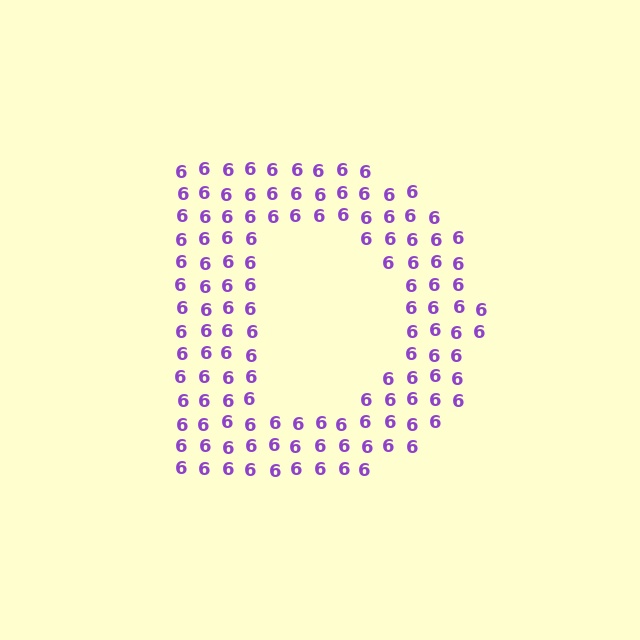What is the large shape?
The large shape is the letter D.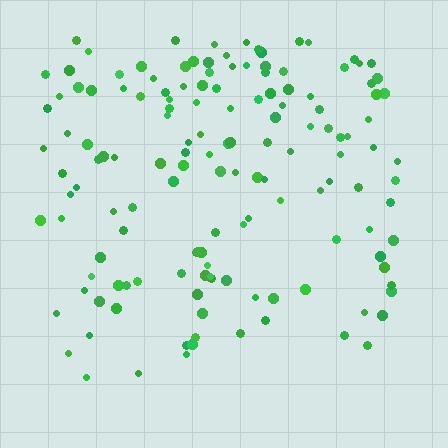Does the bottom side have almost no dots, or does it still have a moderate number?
Still a moderate number, just noticeably fewer than the top.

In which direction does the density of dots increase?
From bottom to top, with the top side densest.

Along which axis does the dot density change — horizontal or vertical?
Vertical.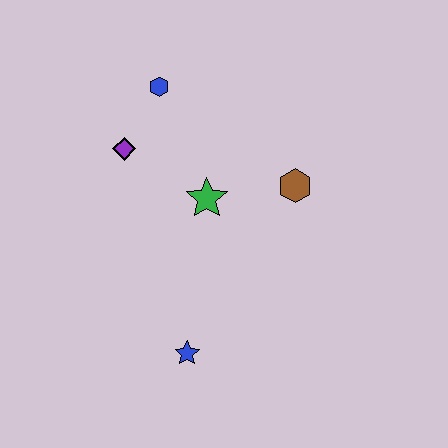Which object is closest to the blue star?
The green star is closest to the blue star.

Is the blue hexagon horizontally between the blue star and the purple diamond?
Yes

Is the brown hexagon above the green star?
Yes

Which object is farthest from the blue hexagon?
The blue star is farthest from the blue hexagon.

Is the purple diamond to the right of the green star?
No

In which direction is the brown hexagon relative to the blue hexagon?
The brown hexagon is to the right of the blue hexagon.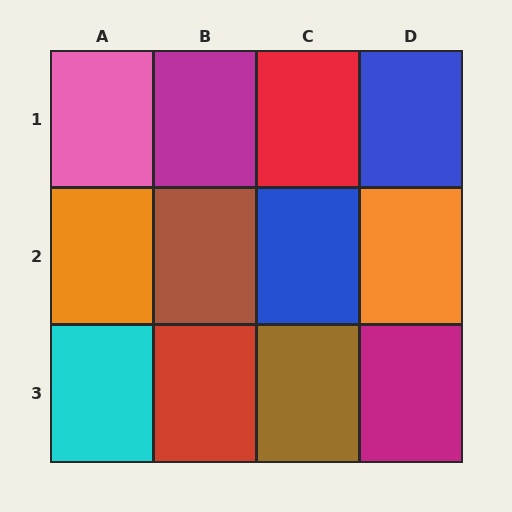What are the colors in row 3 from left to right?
Cyan, red, brown, magenta.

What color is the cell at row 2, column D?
Orange.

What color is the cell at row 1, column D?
Blue.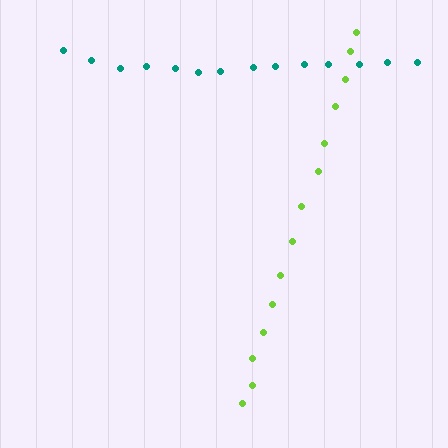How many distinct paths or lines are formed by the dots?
There are 2 distinct paths.